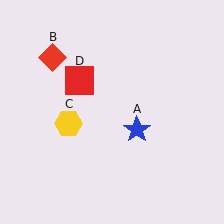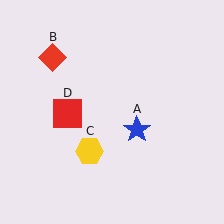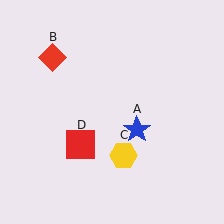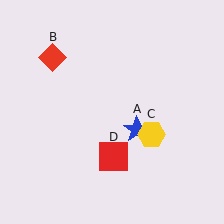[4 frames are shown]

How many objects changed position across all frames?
2 objects changed position: yellow hexagon (object C), red square (object D).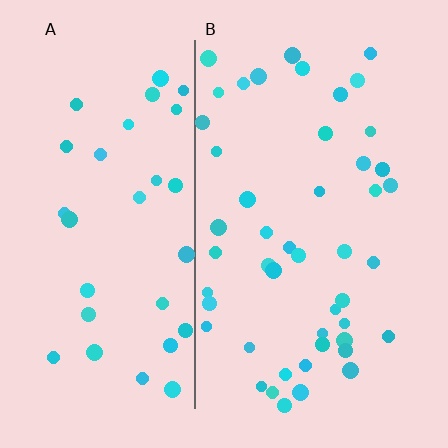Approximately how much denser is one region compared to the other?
Approximately 1.5× — region B over region A.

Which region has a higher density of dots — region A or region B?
B (the right).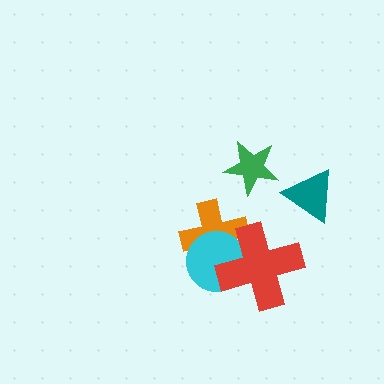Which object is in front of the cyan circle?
The red cross is in front of the cyan circle.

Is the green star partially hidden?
No, no other shape covers it.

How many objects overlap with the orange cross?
2 objects overlap with the orange cross.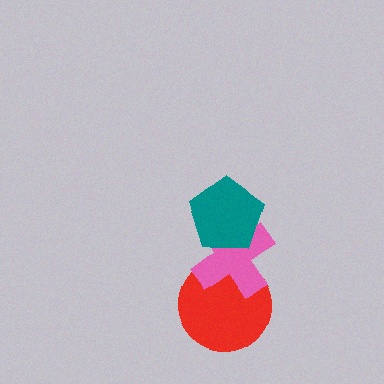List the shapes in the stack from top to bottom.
From top to bottom: the teal pentagon, the pink cross, the red circle.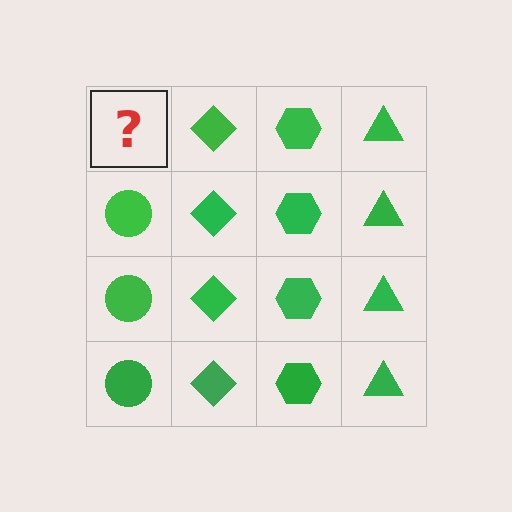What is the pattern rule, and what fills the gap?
The rule is that each column has a consistent shape. The gap should be filled with a green circle.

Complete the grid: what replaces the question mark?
The question mark should be replaced with a green circle.